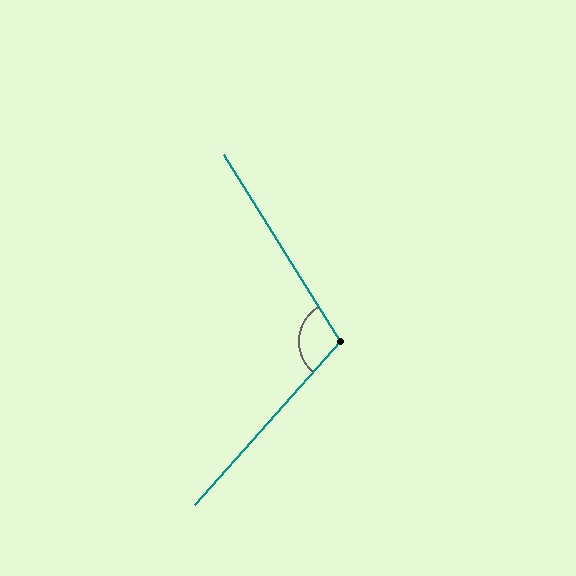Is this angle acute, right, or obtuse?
It is obtuse.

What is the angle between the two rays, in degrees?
Approximately 107 degrees.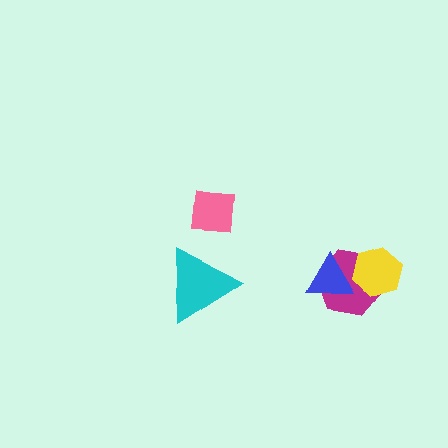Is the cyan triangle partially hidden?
No, no other shape covers it.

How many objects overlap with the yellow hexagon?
2 objects overlap with the yellow hexagon.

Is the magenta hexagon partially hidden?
Yes, it is partially covered by another shape.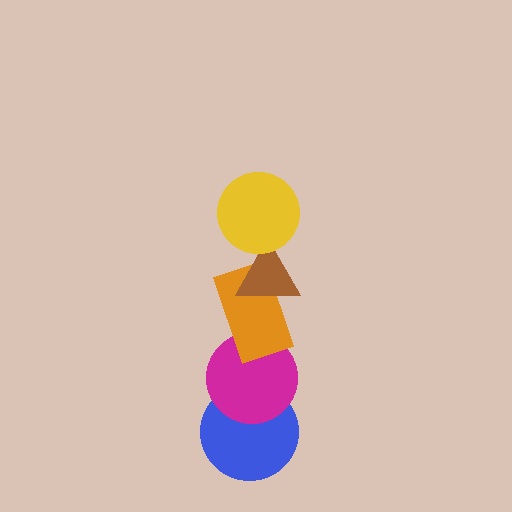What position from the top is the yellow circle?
The yellow circle is 1st from the top.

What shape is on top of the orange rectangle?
The brown triangle is on top of the orange rectangle.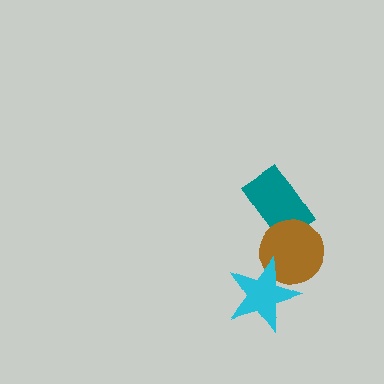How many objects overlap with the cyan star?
1 object overlaps with the cyan star.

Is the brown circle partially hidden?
Yes, it is partially covered by another shape.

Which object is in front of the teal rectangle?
The brown circle is in front of the teal rectangle.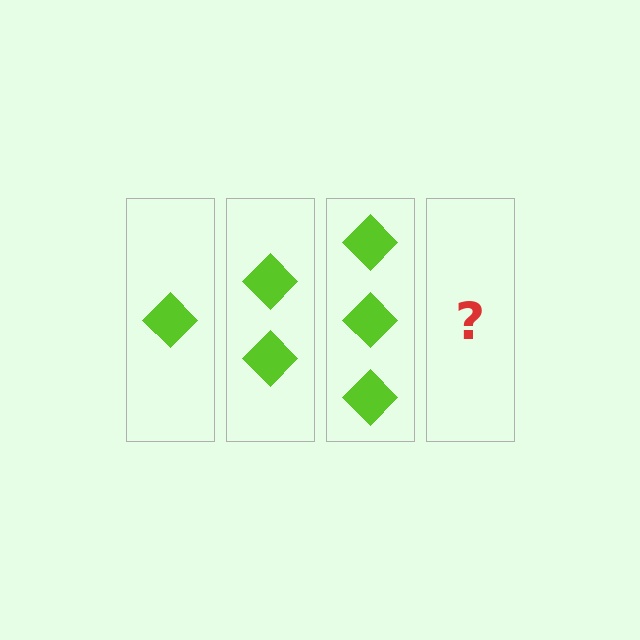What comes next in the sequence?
The next element should be 4 diamonds.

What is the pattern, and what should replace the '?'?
The pattern is that each step adds one more diamond. The '?' should be 4 diamonds.